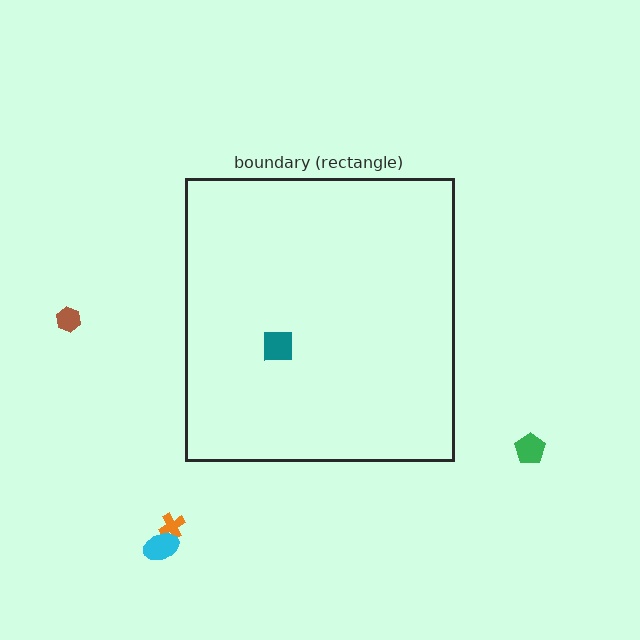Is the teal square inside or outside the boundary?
Inside.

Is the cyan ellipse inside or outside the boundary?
Outside.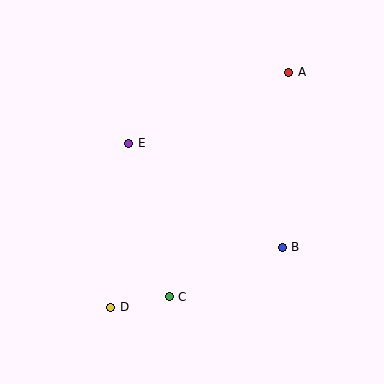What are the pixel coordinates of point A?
Point A is at (289, 72).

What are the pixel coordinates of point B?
Point B is at (282, 247).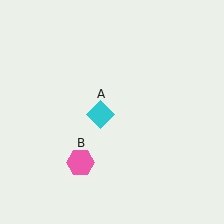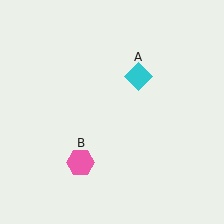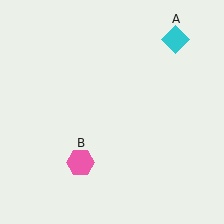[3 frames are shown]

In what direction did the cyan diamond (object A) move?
The cyan diamond (object A) moved up and to the right.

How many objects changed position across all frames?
1 object changed position: cyan diamond (object A).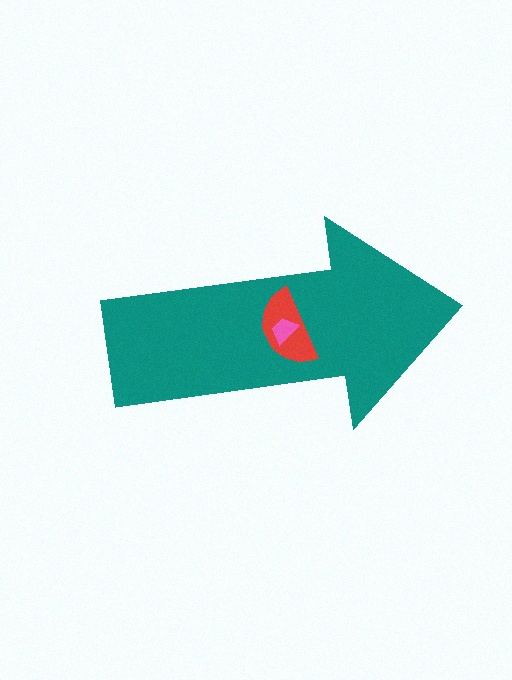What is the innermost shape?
The pink trapezoid.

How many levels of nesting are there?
3.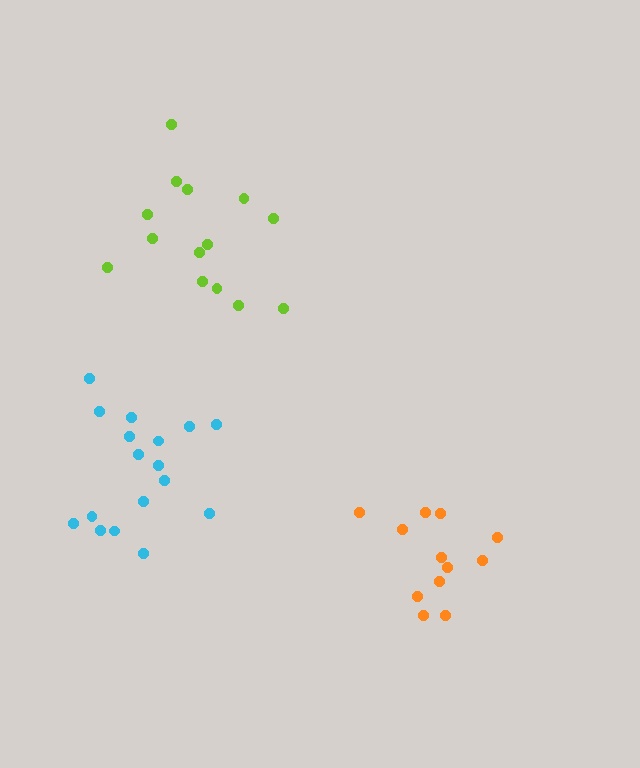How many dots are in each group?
Group 1: 17 dots, Group 2: 14 dots, Group 3: 12 dots (43 total).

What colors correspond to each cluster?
The clusters are colored: cyan, lime, orange.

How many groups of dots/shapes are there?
There are 3 groups.